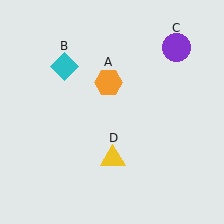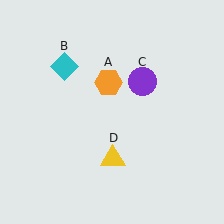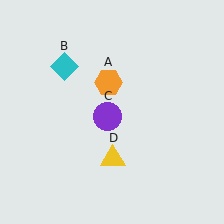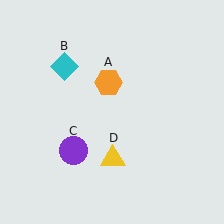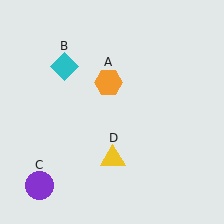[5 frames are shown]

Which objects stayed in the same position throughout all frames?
Orange hexagon (object A) and cyan diamond (object B) and yellow triangle (object D) remained stationary.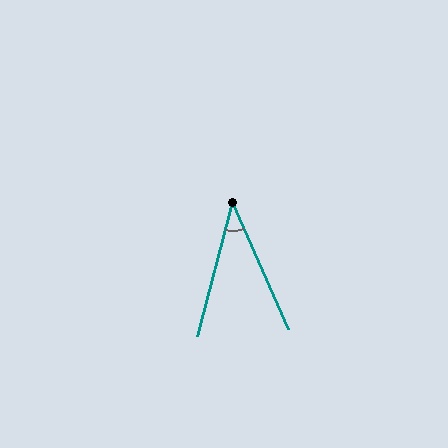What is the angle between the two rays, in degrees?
Approximately 38 degrees.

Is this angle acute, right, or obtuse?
It is acute.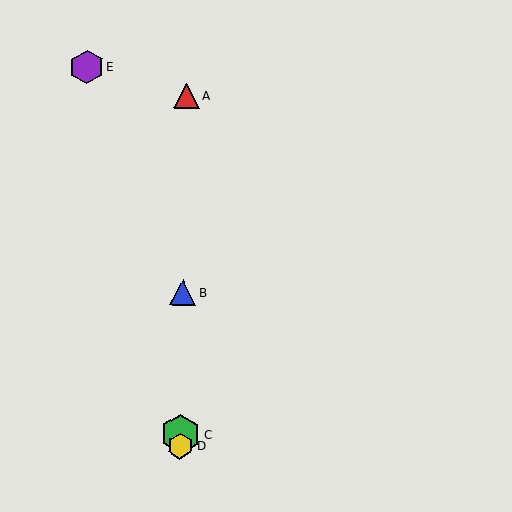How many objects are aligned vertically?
4 objects (A, B, C, D) are aligned vertically.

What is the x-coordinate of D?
Object D is at x≈180.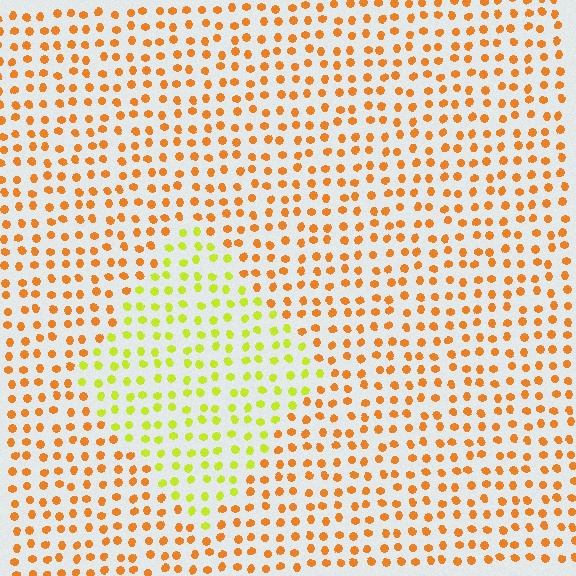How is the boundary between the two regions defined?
The boundary is defined purely by a slight shift in hue (about 45 degrees). Spacing, size, and orientation are identical on both sides.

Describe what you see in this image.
The image is filled with small orange elements in a uniform arrangement. A diamond-shaped region is visible where the elements are tinted to a slightly different hue, forming a subtle color boundary.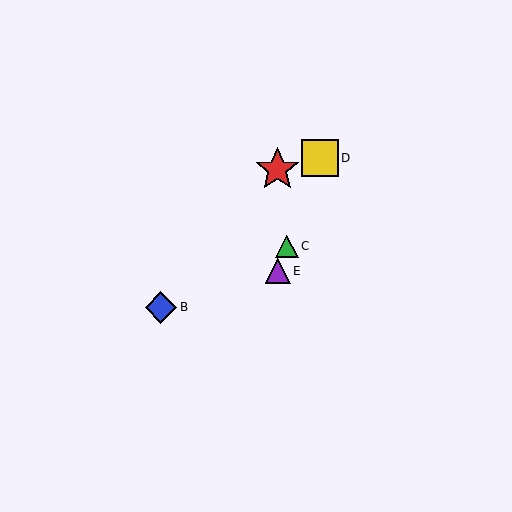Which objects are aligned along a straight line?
Objects C, D, E are aligned along a straight line.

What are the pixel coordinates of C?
Object C is at (287, 246).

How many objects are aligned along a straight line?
3 objects (C, D, E) are aligned along a straight line.